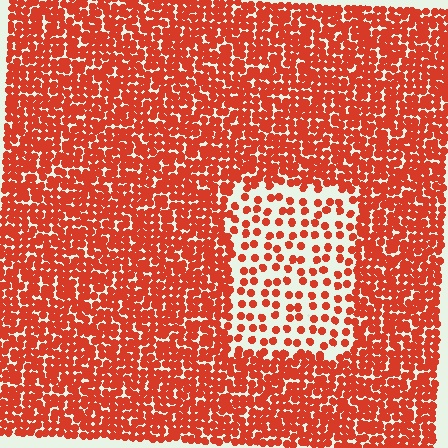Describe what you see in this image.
The image contains small red elements arranged at two different densities. A rectangle-shaped region is visible where the elements are less densely packed than the surrounding area.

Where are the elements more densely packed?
The elements are more densely packed outside the rectangle boundary.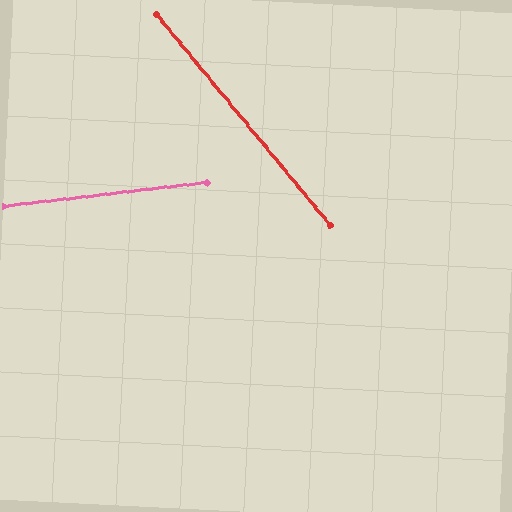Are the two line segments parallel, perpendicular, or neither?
Neither parallel nor perpendicular — they differ by about 57°.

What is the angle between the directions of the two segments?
Approximately 57 degrees.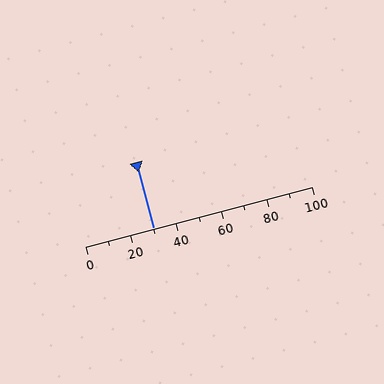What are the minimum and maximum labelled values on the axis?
The axis runs from 0 to 100.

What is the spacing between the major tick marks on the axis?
The major ticks are spaced 20 apart.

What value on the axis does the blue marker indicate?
The marker indicates approximately 30.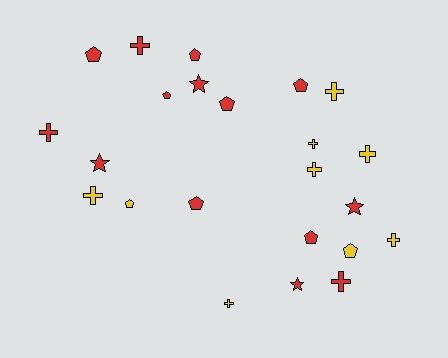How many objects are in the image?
There are 23 objects.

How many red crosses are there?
There are 3 red crosses.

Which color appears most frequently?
Red, with 14 objects.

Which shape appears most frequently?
Cross, with 10 objects.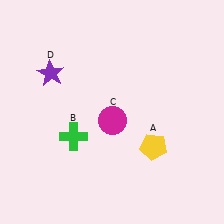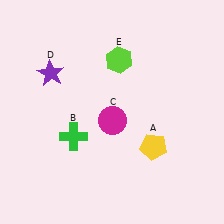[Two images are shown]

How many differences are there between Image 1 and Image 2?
There is 1 difference between the two images.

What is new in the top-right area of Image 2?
A lime hexagon (E) was added in the top-right area of Image 2.